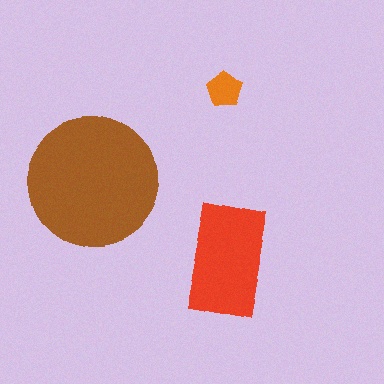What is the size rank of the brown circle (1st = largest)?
1st.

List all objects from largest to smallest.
The brown circle, the red rectangle, the orange pentagon.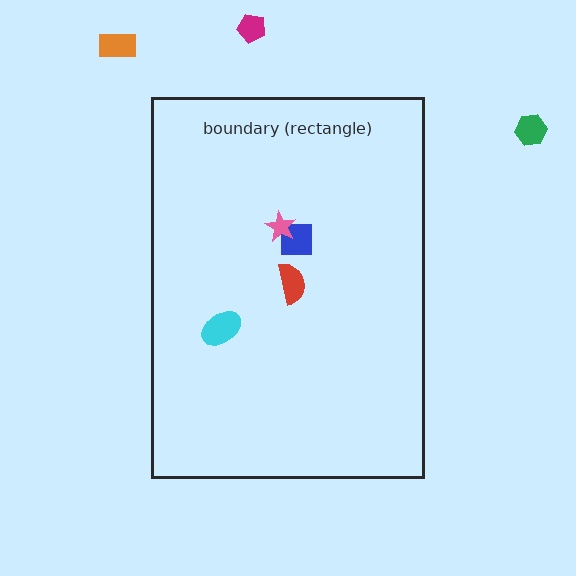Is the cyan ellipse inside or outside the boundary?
Inside.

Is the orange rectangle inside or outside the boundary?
Outside.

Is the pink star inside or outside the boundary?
Inside.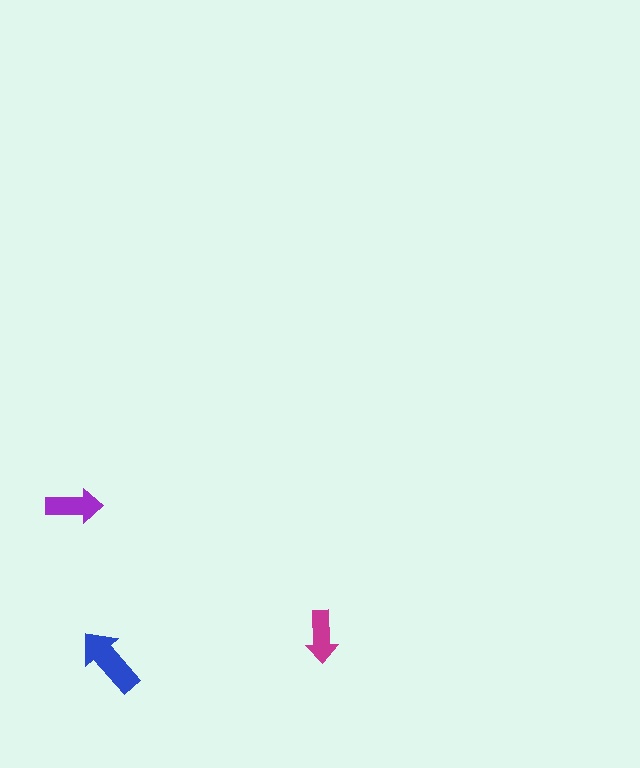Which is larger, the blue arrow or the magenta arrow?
The blue one.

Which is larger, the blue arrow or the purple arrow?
The blue one.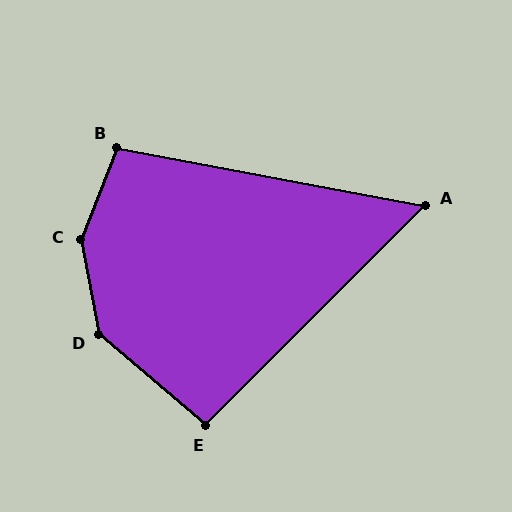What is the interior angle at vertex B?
Approximately 101 degrees (obtuse).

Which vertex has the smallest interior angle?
A, at approximately 56 degrees.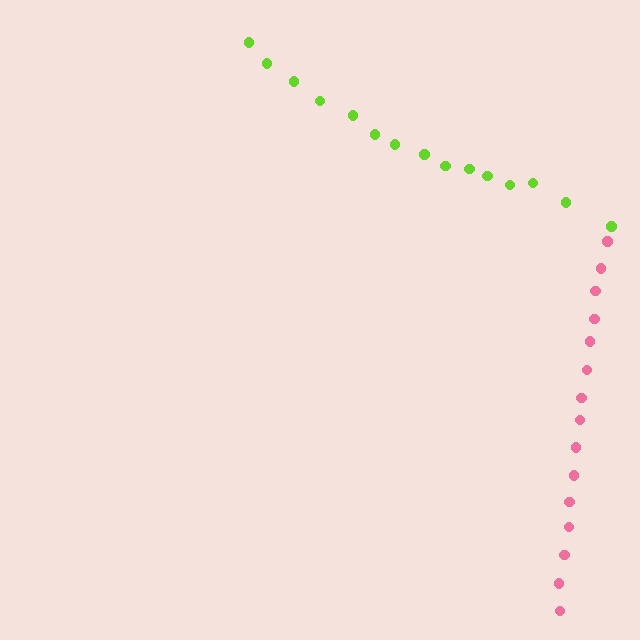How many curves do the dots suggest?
There are 2 distinct paths.